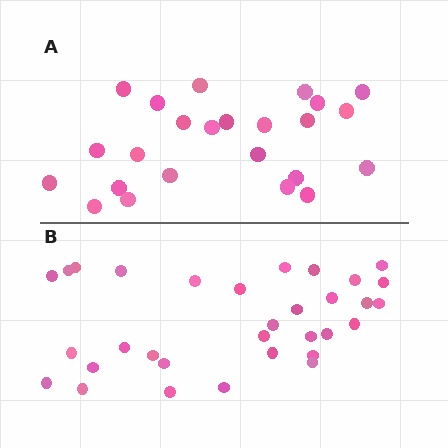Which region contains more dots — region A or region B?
Region B (the bottom region) has more dots.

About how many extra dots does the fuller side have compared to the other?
Region B has roughly 8 or so more dots than region A.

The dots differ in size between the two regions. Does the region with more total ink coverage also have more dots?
No. Region A has more total ink coverage because its dots are larger, but region B actually contains more individual dots. Total area can be misleading — the number of items is what matters here.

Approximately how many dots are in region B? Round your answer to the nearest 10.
About 30 dots. (The exact count is 32, which rounds to 30.)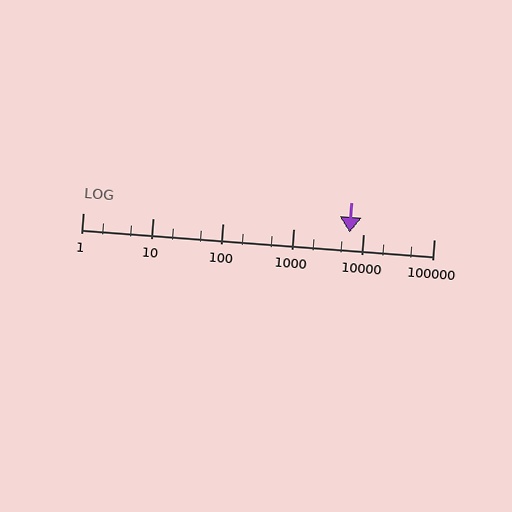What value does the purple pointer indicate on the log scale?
The pointer indicates approximately 6400.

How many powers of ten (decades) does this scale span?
The scale spans 5 decades, from 1 to 100000.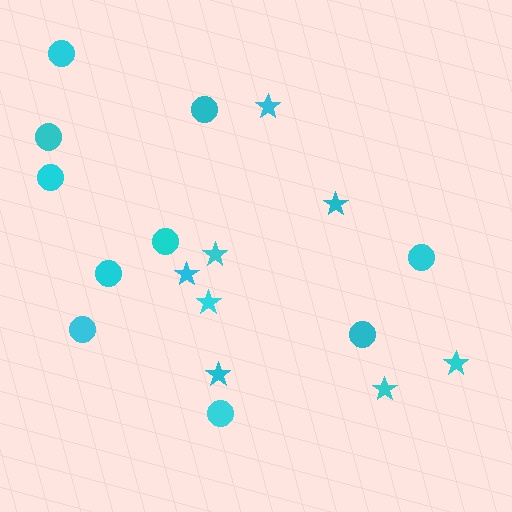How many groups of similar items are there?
There are 2 groups: one group of stars (8) and one group of circles (10).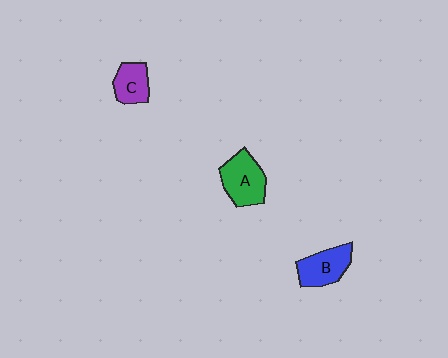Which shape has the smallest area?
Shape C (purple).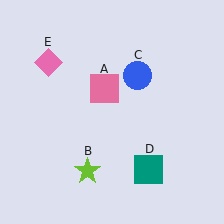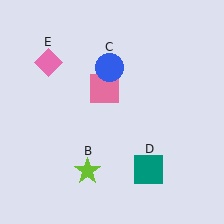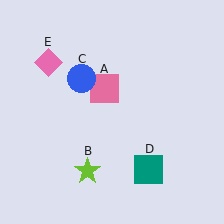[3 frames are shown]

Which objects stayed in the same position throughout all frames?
Pink square (object A) and lime star (object B) and teal square (object D) and pink diamond (object E) remained stationary.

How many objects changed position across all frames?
1 object changed position: blue circle (object C).